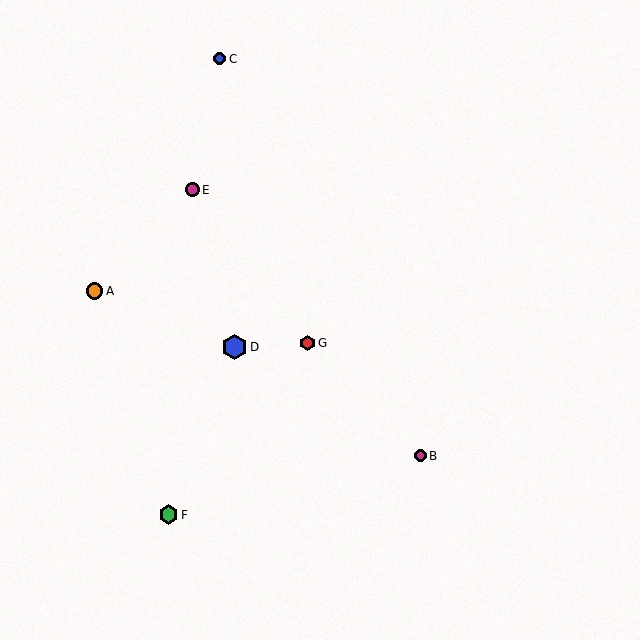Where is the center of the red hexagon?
The center of the red hexagon is at (307, 343).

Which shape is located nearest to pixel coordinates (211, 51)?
The blue circle (labeled C) at (220, 59) is nearest to that location.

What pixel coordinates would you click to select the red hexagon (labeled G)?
Click at (307, 343) to select the red hexagon G.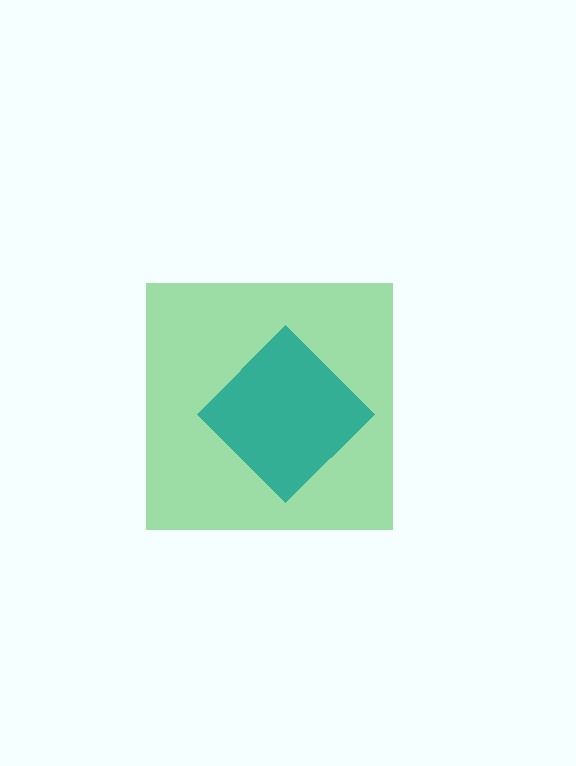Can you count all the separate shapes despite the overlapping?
Yes, there are 2 separate shapes.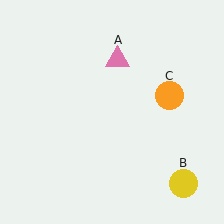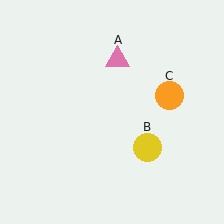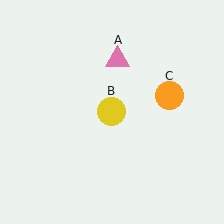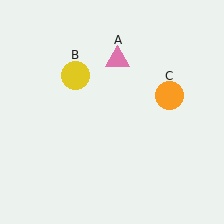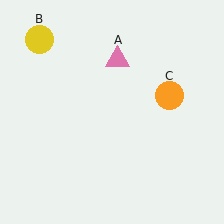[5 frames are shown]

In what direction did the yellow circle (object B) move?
The yellow circle (object B) moved up and to the left.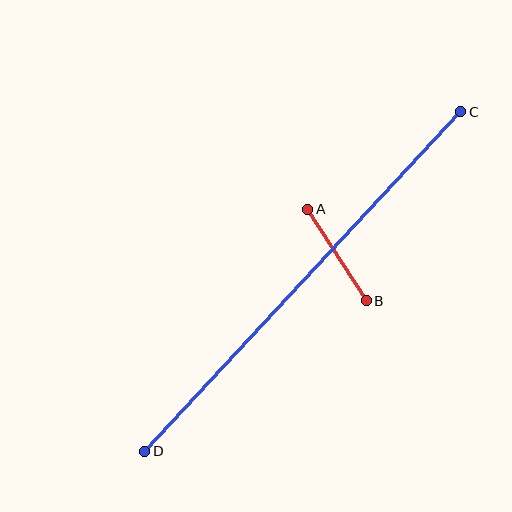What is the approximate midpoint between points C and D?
The midpoint is at approximately (303, 282) pixels.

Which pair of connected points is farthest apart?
Points C and D are farthest apart.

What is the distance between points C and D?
The distance is approximately 464 pixels.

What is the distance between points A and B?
The distance is approximately 109 pixels.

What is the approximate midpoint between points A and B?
The midpoint is at approximately (337, 255) pixels.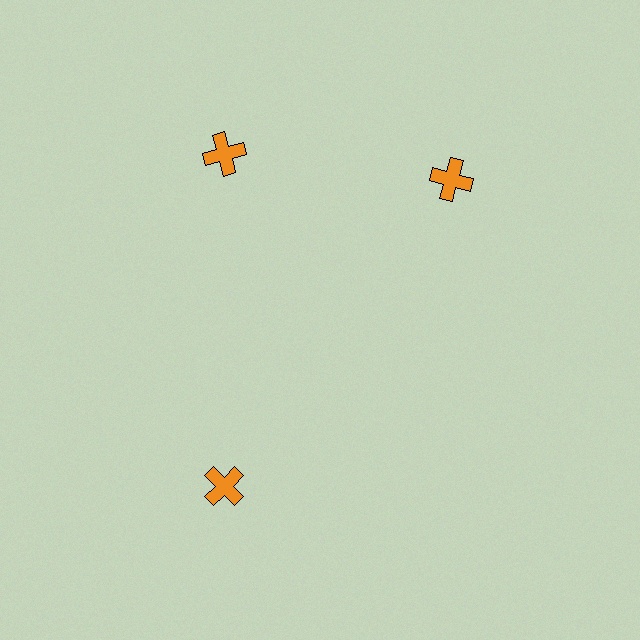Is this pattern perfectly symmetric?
No. The 3 orange crosses are arranged in a ring, but one element near the 3 o'clock position is rotated out of alignment along the ring, breaking the 3-fold rotational symmetry.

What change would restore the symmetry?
The symmetry would be restored by rotating it back into even spacing with its neighbors so that all 3 crosses sit at equal angles and equal distance from the center.